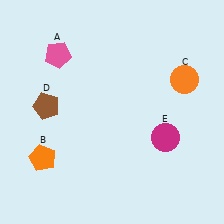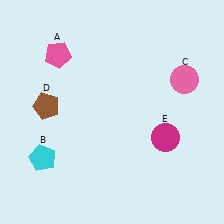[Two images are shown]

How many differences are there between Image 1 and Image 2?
There are 2 differences between the two images.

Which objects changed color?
B changed from orange to cyan. C changed from orange to pink.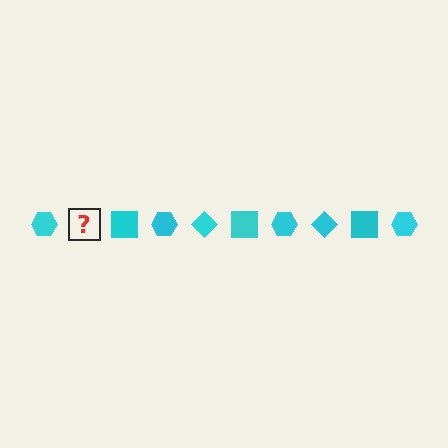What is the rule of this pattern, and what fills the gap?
The rule is that the pattern cycles through hexagon, diamond, square shapes in cyan. The gap should be filled with a cyan diamond.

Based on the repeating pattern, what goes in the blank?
The blank should be a cyan diamond.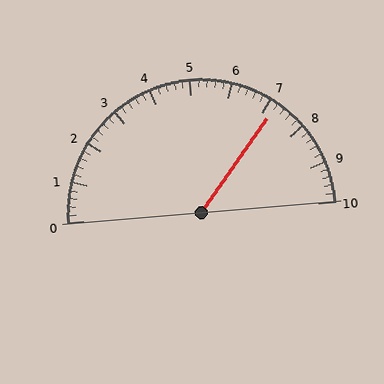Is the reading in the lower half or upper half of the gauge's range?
The reading is in the upper half of the range (0 to 10).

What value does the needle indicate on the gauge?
The needle indicates approximately 7.2.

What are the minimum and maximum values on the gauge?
The gauge ranges from 0 to 10.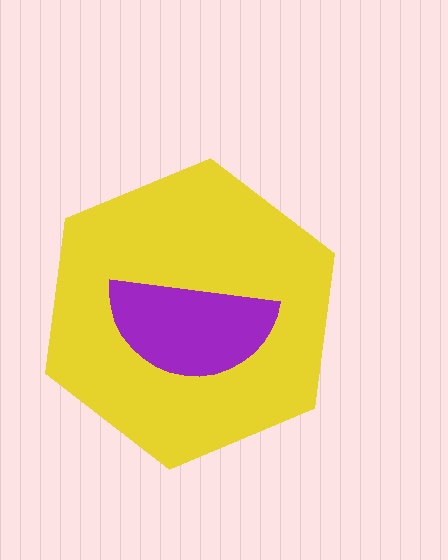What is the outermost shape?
The yellow hexagon.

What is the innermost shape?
The purple semicircle.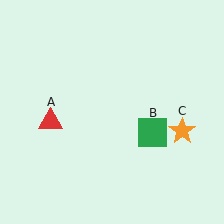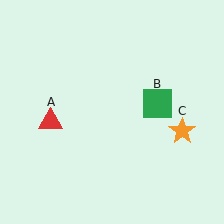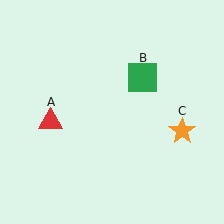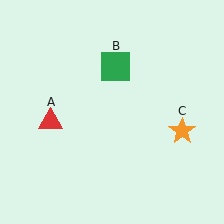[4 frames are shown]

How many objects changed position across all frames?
1 object changed position: green square (object B).